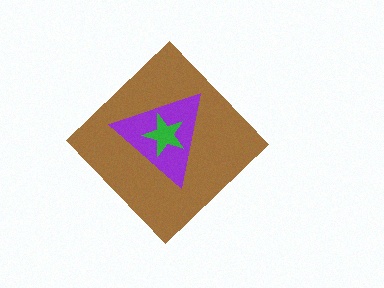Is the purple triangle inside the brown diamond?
Yes.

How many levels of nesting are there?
3.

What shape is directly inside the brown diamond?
The purple triangle.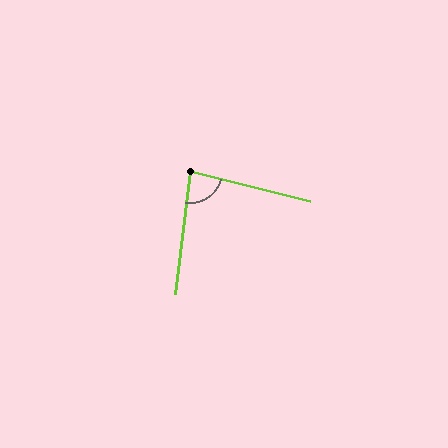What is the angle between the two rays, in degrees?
Approximately 83 degrees.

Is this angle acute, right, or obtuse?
It is acute.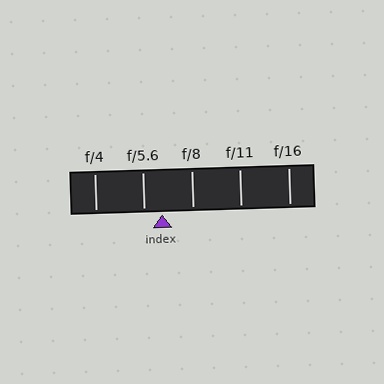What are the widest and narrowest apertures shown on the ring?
The widest aperture shown is f/4 and the narrowest is f/16.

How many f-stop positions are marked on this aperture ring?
There are 5 f-stop positions marked.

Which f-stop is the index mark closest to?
The index mark is closest to f/5.6.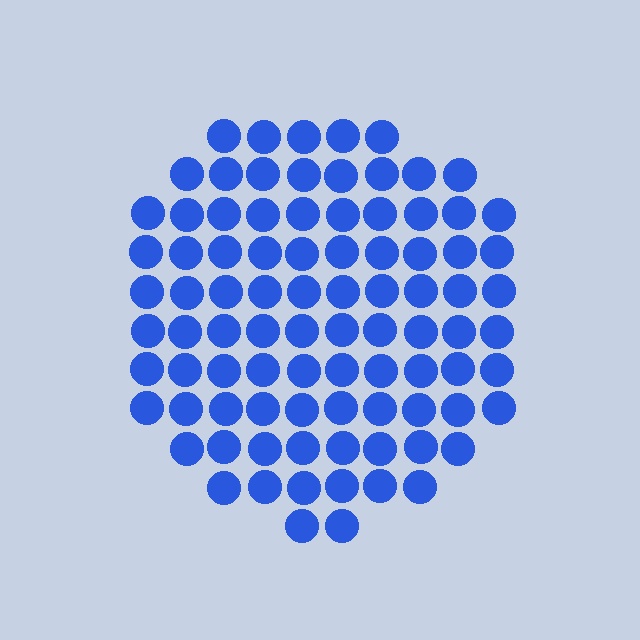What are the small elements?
The small elements are circles.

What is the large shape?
The large shape is a circle.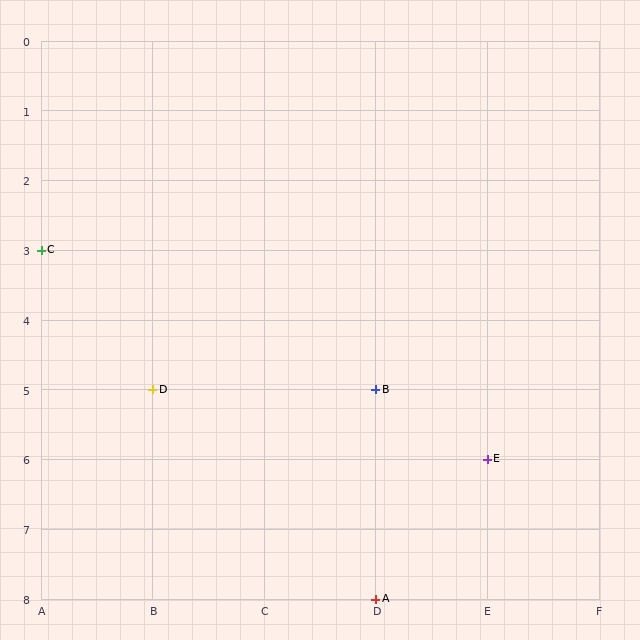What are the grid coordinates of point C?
Point C is at grid coordinates (A, 3).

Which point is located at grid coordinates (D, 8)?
Point A is at (D, 8).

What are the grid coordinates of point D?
Point D is at grid coordinates (B, 5).